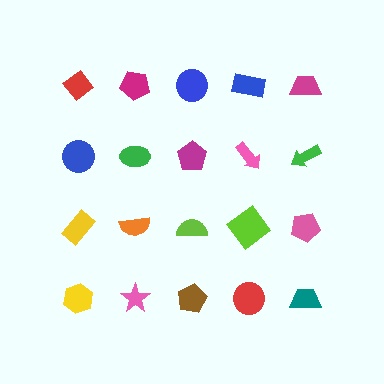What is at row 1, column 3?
A blue circle.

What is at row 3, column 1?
A yellow rectangle.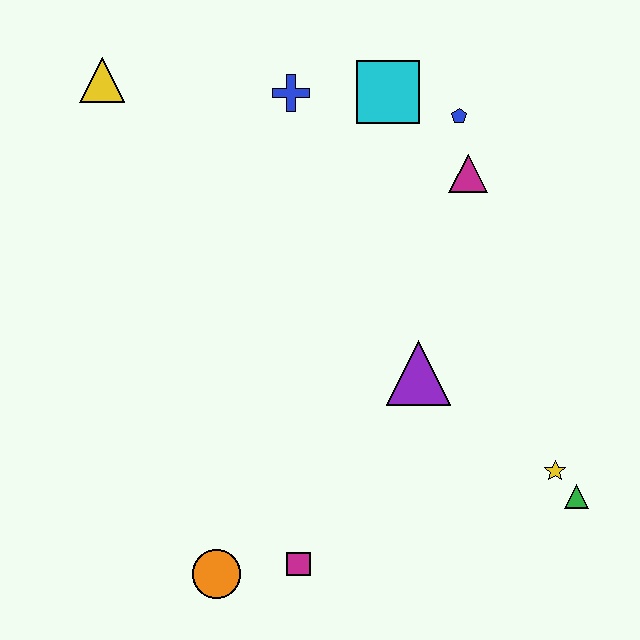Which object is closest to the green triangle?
The yellow star is closest to the green triangle.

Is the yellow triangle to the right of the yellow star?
No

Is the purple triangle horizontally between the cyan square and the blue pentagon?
Yes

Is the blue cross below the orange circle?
No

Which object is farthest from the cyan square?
The orange circle is farthest from the cyan square.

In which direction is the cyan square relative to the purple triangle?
The cyan square is above the purple triangle.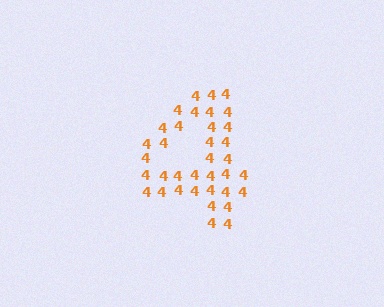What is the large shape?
The large shape is the digit 4.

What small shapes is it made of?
It is made of small digit 4's.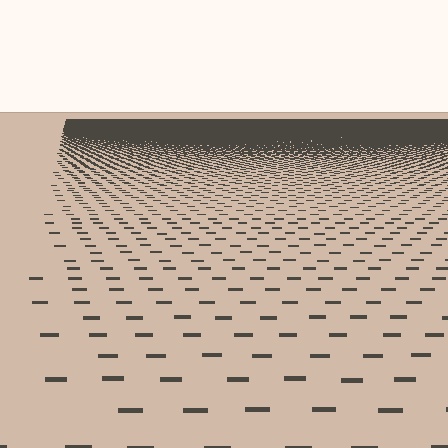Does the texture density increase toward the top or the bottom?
Density increases toward the top.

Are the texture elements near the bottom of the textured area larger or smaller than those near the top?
Larger. Near the bottom, elements are closer to the viewer and appear at a bigger on-screen size.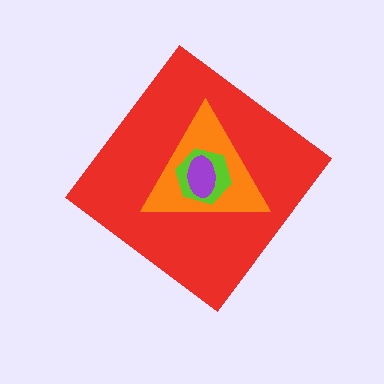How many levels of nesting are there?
4.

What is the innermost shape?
The purple ellipse.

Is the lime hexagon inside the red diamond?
Yes.